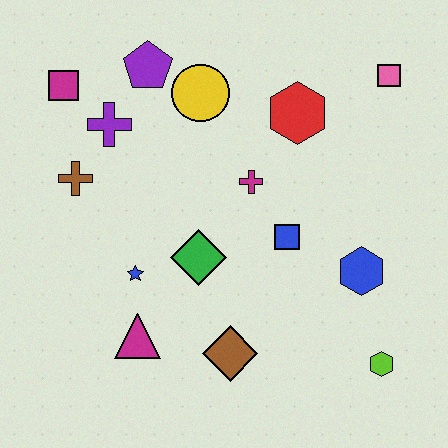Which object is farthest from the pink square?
The magenta triangle is farthest from the pink square.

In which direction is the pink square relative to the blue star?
The pink square is to the right of the blue star.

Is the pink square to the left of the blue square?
No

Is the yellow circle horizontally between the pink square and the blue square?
No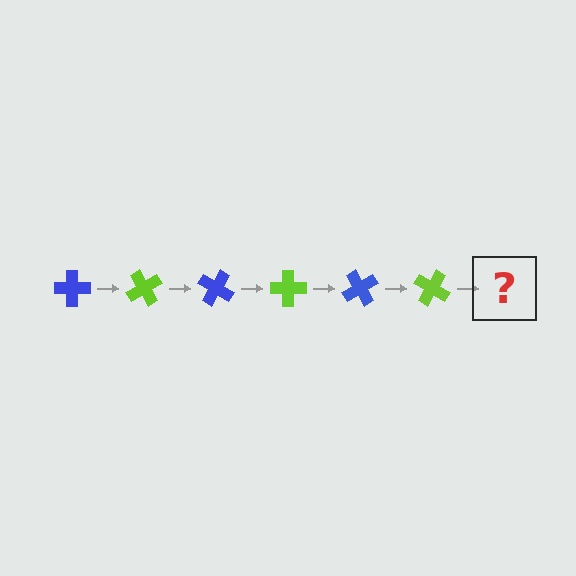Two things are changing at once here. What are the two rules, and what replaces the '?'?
The two rules are that it rotates 60 degrees each step and the color cycles through blue and lime. The '?' should be a blue cross, rotated 360 degrees from the start.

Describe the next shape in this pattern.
It should be a blue cross, rotated 360 degrees from the start.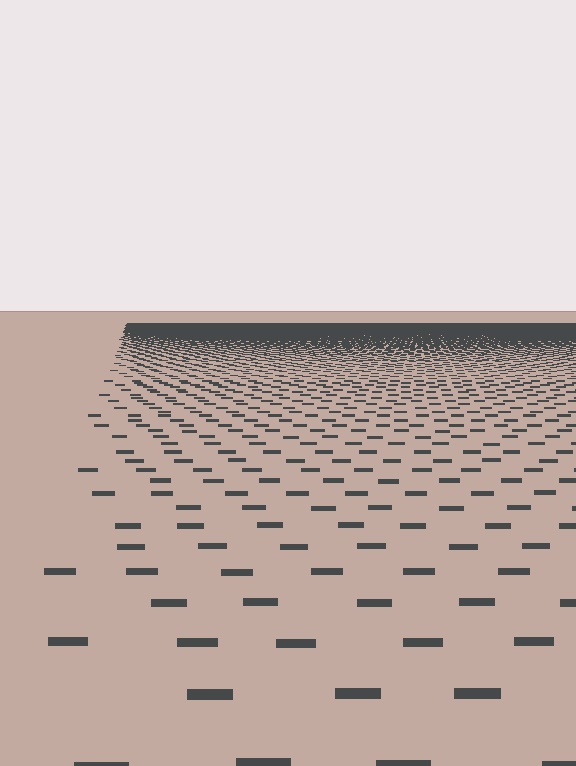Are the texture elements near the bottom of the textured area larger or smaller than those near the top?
Larger. Near the bottom, elements are closer to the viewer and appear at a bigger on-screen size.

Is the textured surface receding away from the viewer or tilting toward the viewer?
The surface is receding away from the viewer. Texture elements get smaller and denser toward the top.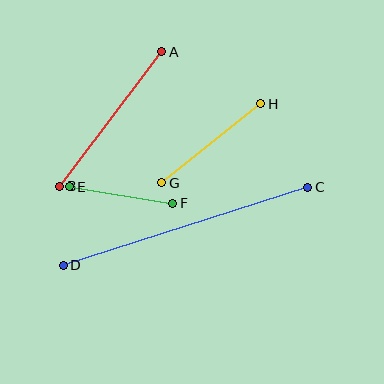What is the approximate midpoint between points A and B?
The midpoint is at approximately (111, 119) pixels.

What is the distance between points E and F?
The distance is approximately 104 pixels.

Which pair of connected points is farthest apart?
Points C and D are farthest apart.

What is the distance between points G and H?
The distance is approximately 127 pixels.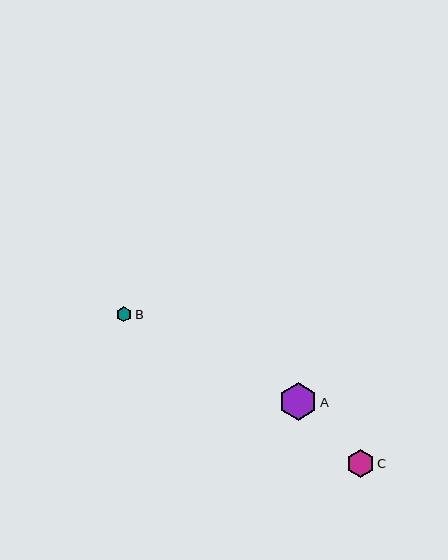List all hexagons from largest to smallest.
From largest to smallest: A, C, B.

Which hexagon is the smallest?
Hexagon B is the smallest with a size of approximately 16 pixels.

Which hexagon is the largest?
Hexagon A is the largest with a size of approximately 38 pixels.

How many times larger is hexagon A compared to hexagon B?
Hexagon A is approximately 2.4 times the size of hexagon B.